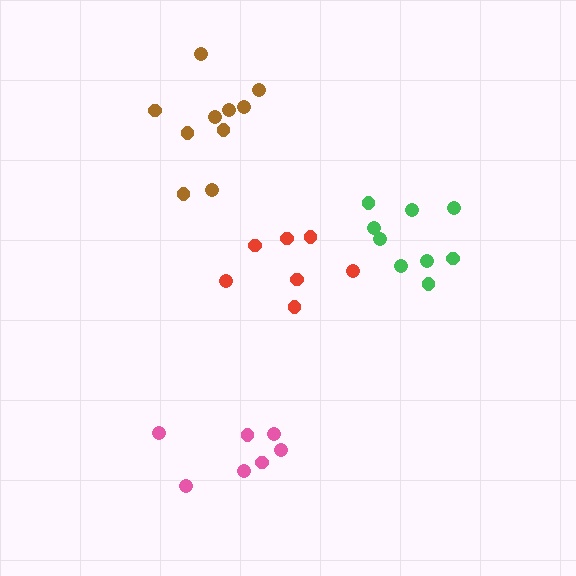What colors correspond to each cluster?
The clusters are colored: red, brown, green, pink.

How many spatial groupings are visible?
There are 4 spatial groupings.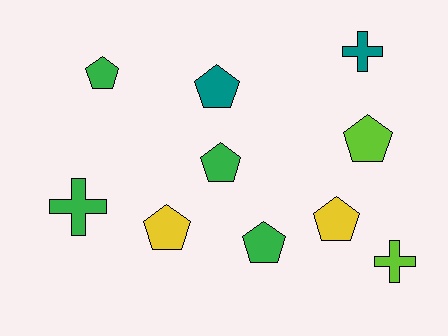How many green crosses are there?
There is 1 green cross.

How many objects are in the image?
There are 10 objects.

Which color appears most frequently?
Green, with 4 objects.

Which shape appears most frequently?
Pentagon, with 7 objects.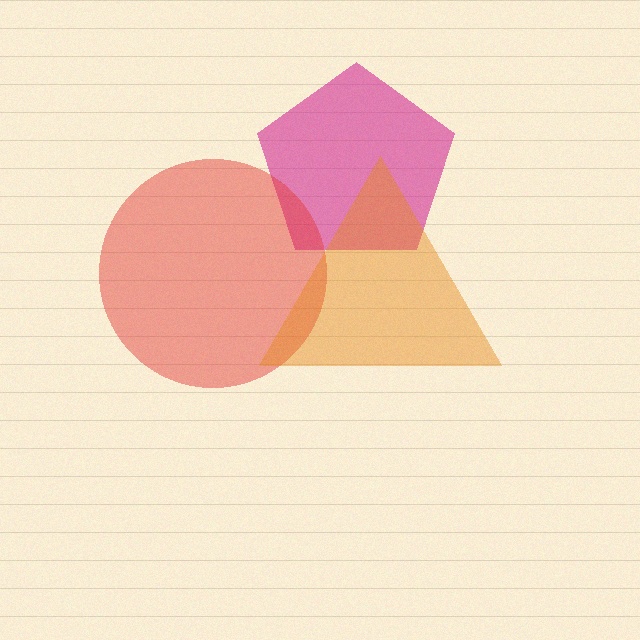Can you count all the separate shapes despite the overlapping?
Yes, there are 3 separate shapes.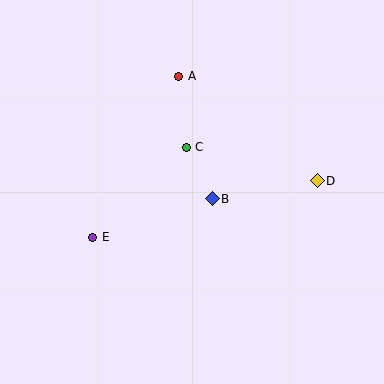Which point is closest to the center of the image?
Point B at (212, 199) is closest to the center.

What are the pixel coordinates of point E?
Point E is at (93, 237).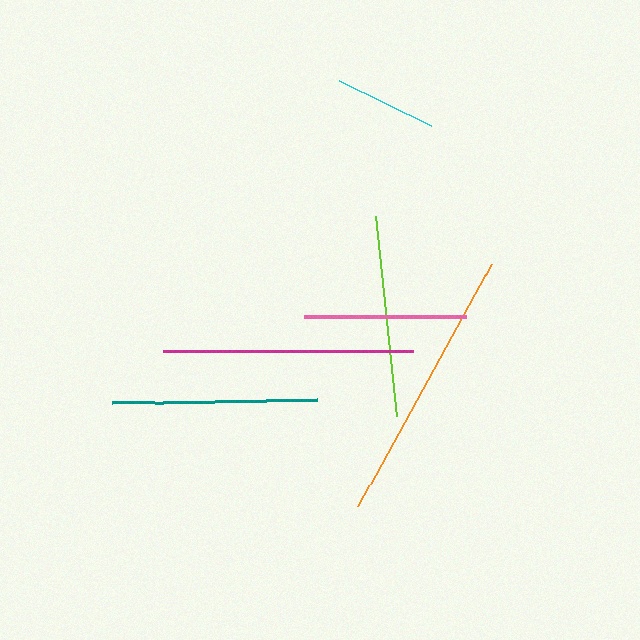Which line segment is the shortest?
The cyan line is the shortest at approximately 102 pixels.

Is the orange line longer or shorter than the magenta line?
The orange line is longer than the magenta line.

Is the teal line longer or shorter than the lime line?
The teal line is longer than the lime line.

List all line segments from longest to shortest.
From longest to shortest: orange, magenta, teal, lime, pink, cyan.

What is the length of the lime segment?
The lime segment is approximately 201 pixels long.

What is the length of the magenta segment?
The magenta segment is approximately 250 pixels long.